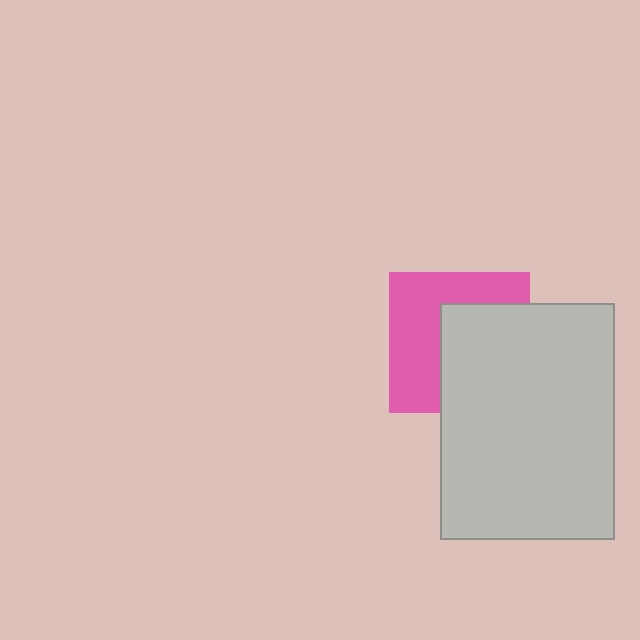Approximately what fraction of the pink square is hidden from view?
Roughly 50% of the pink square is hidden behind the light gray rectangle.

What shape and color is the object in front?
The object in front is a light gray rectangle.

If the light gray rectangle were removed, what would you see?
You would see the complete pink square.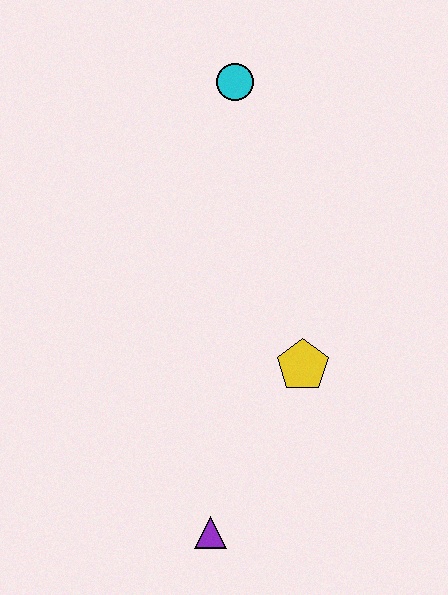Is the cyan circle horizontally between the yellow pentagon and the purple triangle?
Yes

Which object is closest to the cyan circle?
The yellow pentagon is closest to the cyan circle.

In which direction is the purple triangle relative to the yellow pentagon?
The purple triangle is below the yellow pentagon.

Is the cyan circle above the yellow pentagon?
Yes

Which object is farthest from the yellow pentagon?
The cyan circle is farthest from the yellow pentagon.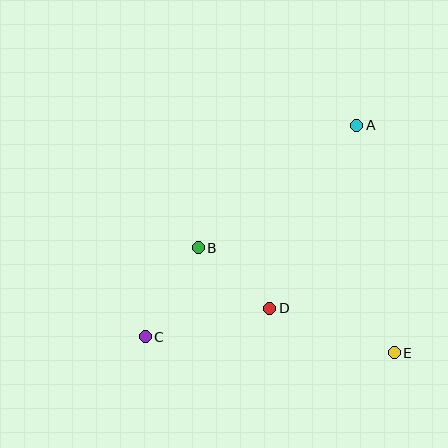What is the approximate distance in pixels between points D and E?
The distance between D and E is approximately 132 pixels.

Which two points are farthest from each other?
Points A and C are farthest from each other.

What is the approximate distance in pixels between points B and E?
The distance between B and E is approximately 223 pixels.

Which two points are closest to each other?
Points B and D are closest to each other.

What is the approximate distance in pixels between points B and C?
The distance between B and C is approximately 104 pixels.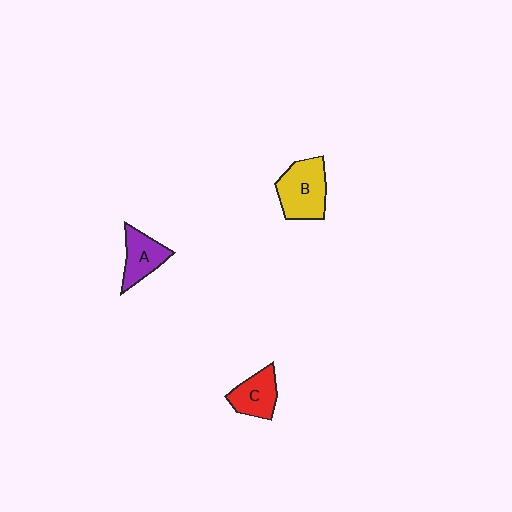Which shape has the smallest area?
Shape C (red).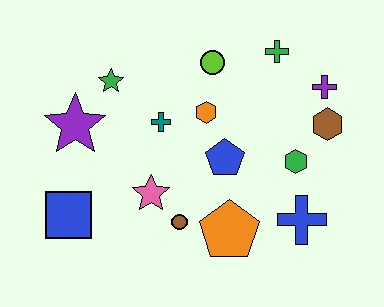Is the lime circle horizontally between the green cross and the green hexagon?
No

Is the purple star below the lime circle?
Yes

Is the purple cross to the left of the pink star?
No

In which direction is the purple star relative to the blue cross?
The purple star is to the left of the blue cross.